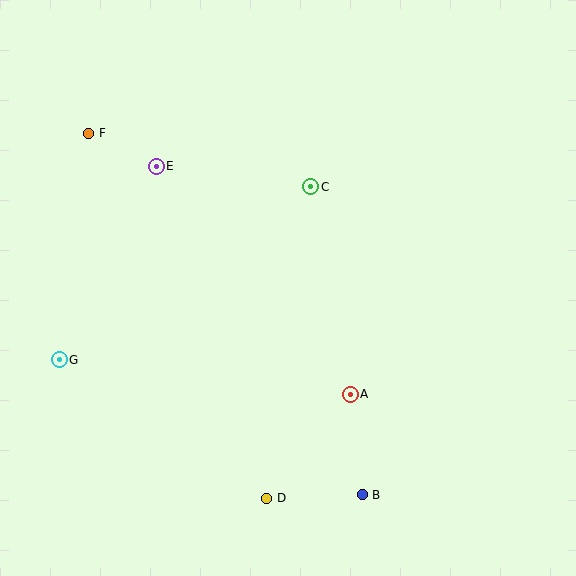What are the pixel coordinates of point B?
Point B is at (362, 495).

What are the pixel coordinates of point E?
Point E is at (156, 166).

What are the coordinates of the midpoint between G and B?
The midpoint between G and B is at (211, 427).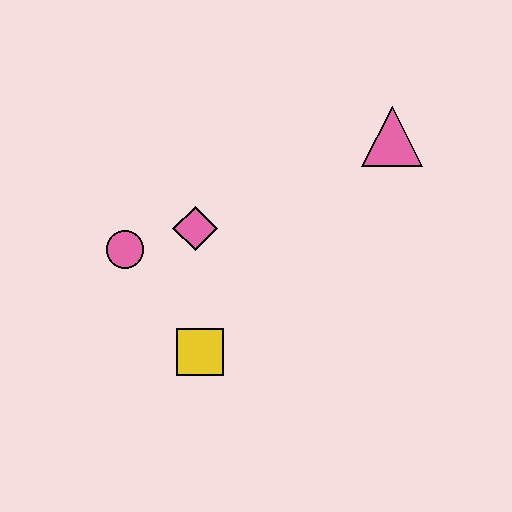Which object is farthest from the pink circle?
The pink triangle is farthest from the pink circle.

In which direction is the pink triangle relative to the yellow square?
The pink triangle is above the yellow square.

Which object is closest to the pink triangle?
The pink diamond is closest to the pink triangle.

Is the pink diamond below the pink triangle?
Yes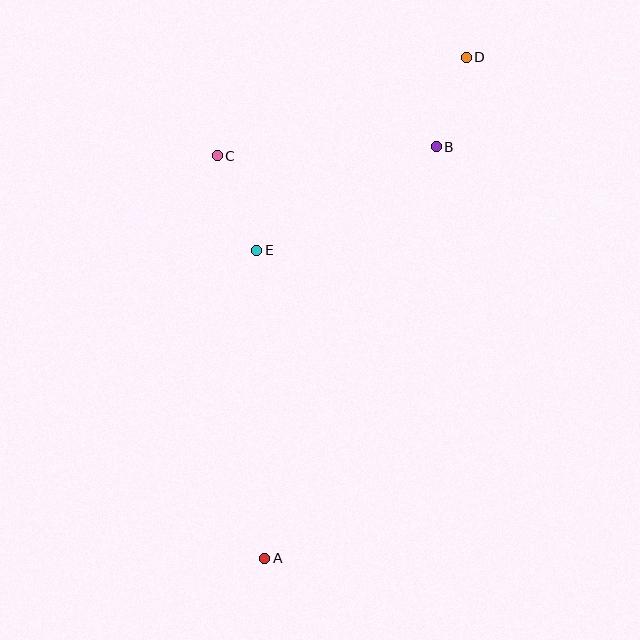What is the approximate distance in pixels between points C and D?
The distance between C and D is approximately 268 pixels.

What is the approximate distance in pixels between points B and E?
The distance between B and E is approximately 207 pixels.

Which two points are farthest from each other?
Points A and D are farthest from each other.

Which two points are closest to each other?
Points B and D are closest to each other.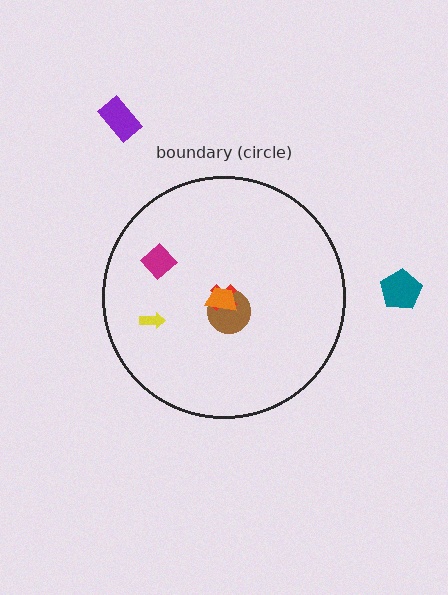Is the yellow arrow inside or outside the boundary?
Inside.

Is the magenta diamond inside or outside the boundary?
Inside.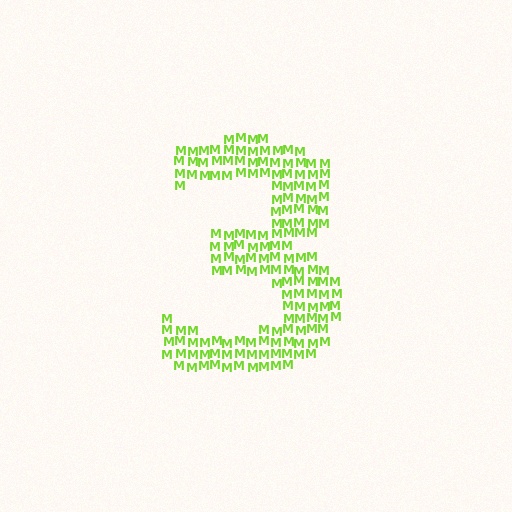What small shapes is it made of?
It is made of small letter M's.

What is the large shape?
The large shape is the digit 3.